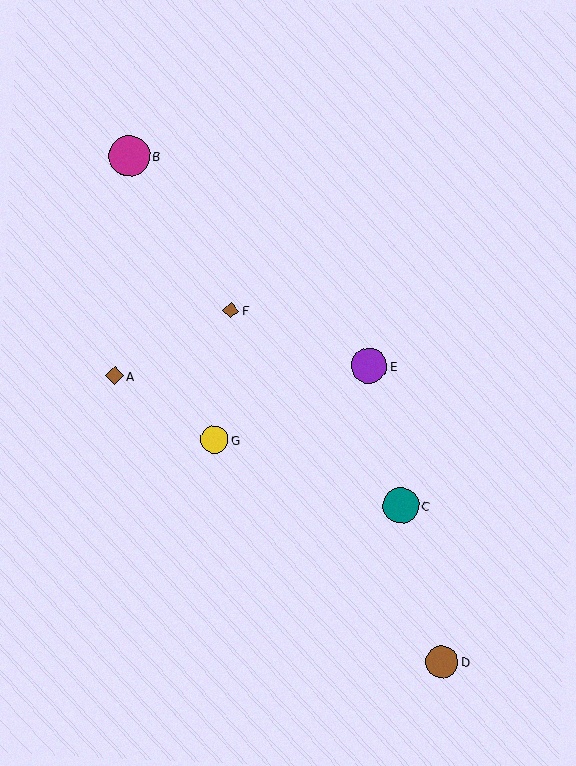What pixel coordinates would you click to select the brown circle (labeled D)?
Click at (442, 662) to select the brown circle D.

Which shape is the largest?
The magenta circle (labeled B) is the largest.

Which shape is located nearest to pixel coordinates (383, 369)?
The purple circle (labeled E) at (369, 366) is nearest to that location.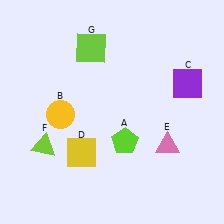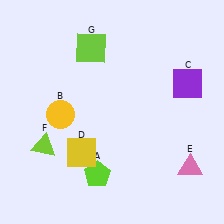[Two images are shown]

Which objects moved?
The objects that moved are: the lime pentagon (A), the pink triangle (E).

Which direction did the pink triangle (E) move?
The pink triangle (E) moved right.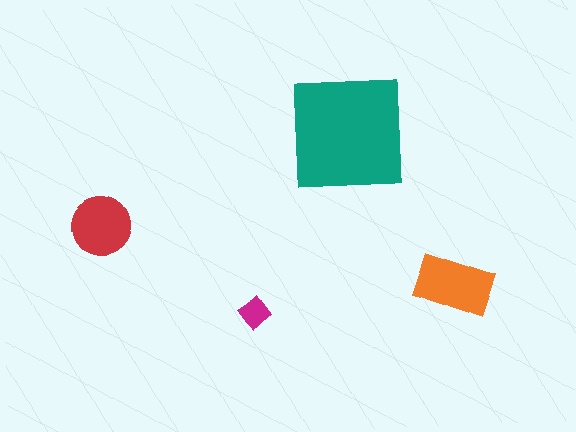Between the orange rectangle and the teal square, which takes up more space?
The teal square.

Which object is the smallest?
The magenta diamond.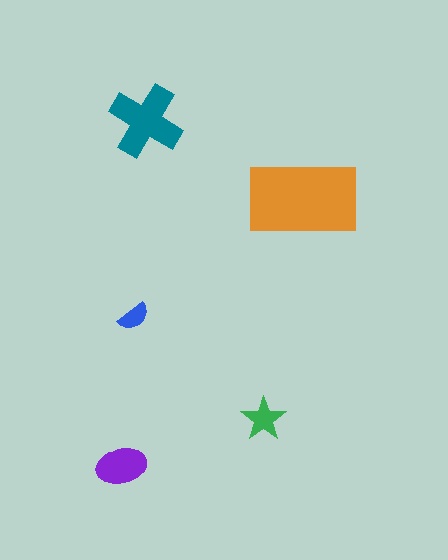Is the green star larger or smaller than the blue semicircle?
Larger.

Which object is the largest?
The orange rectangle.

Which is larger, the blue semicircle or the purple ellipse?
The purple ellipse.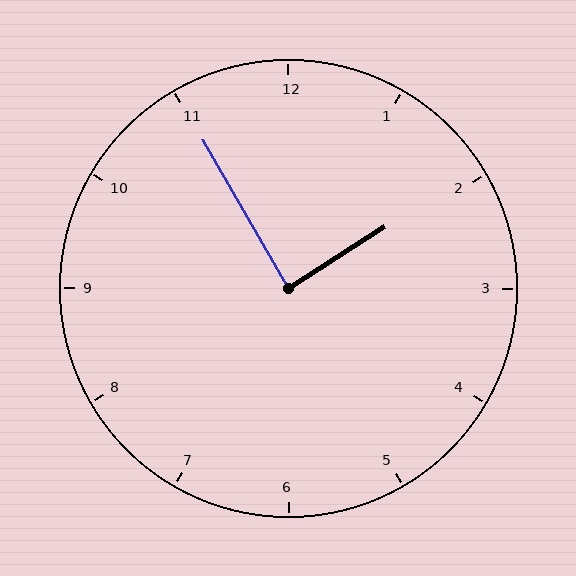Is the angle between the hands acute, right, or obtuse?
It is right.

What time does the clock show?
1:55.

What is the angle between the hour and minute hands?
Approximately 88 degrees.